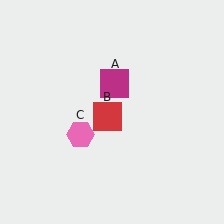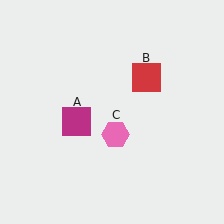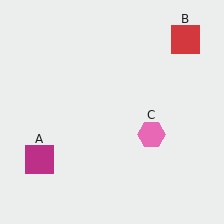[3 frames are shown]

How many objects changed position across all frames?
3 objects changed position: magenta square (object A), red square (object B), pink hexagon (object C).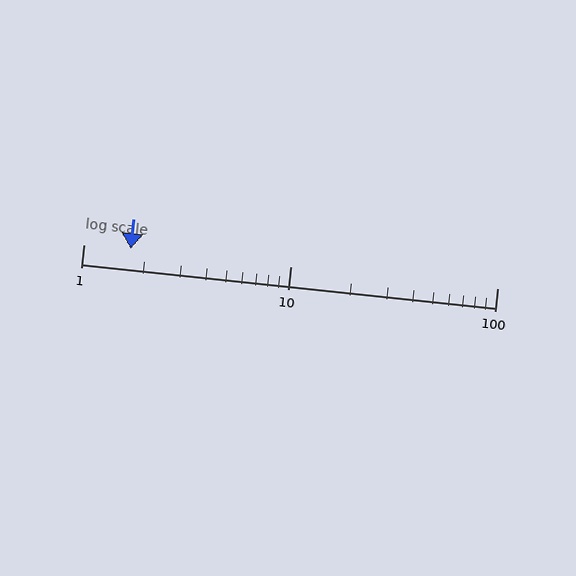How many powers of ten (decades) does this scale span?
The scale spans 2 decades, from 1 to 100.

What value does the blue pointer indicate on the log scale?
The pointer indicates approximately 1.7.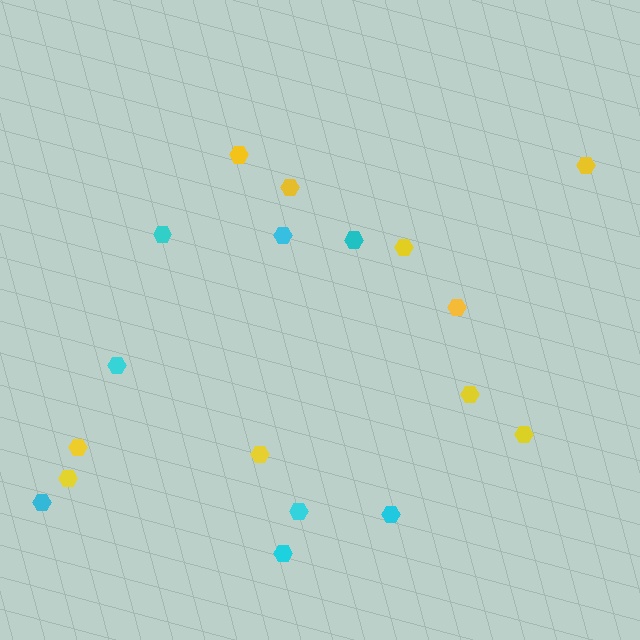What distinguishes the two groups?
There are 2 groups: one group of yellow hexagons (10) and one group of cyan hexagons (8).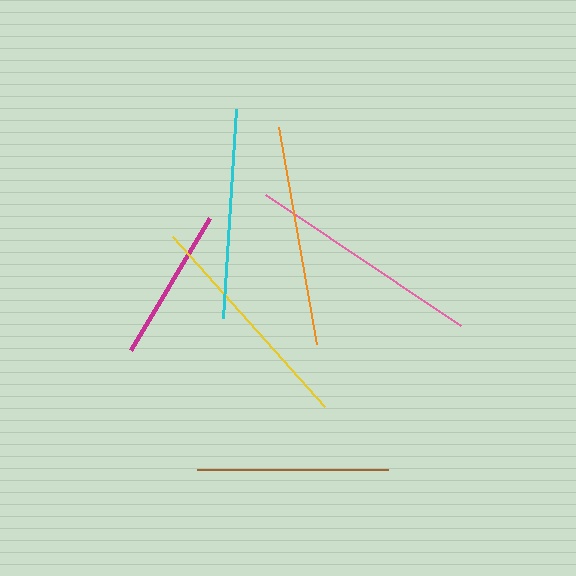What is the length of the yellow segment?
The yellow segment is approximately 228 pixels long.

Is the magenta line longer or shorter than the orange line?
The orange line is longer than the magenta line.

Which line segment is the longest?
The pink line is the longest at approximately 235 pixels.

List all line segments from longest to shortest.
From longest to shortest: pink, yellow, orange, cyan, brown, magenta.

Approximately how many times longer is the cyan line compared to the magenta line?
The cyan line is approximately 1.4 times the length of the magenta line.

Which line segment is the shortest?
The magenta line is the shortest at approximately 154 pixels.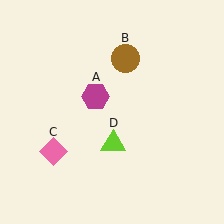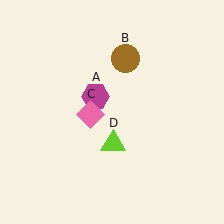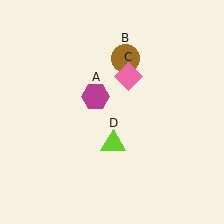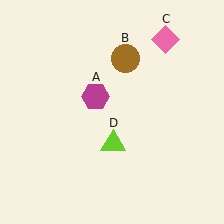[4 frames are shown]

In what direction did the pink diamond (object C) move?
The pink diamond (object C) moved up and to the right.